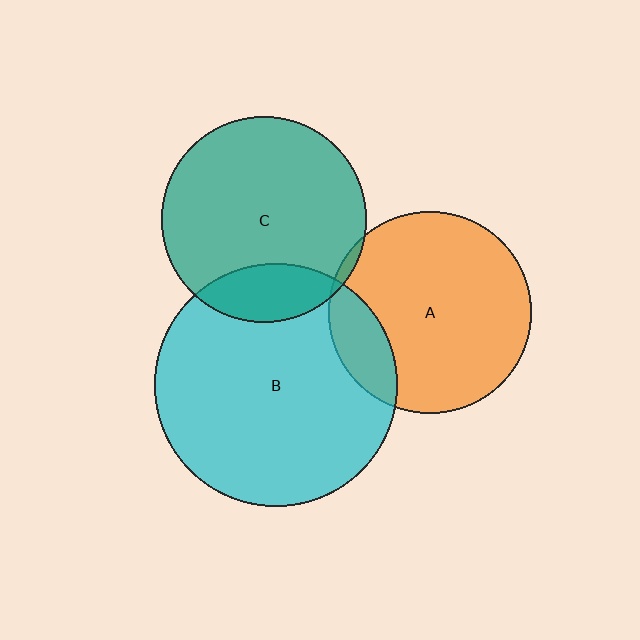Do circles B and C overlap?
Yes.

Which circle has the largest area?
Circle B (cyan).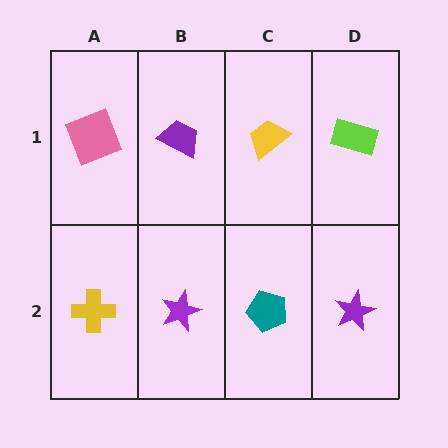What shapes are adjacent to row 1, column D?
A purple star (row 2, column D), a yellow trapezoid (row 1, column C).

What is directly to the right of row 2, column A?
A purple star.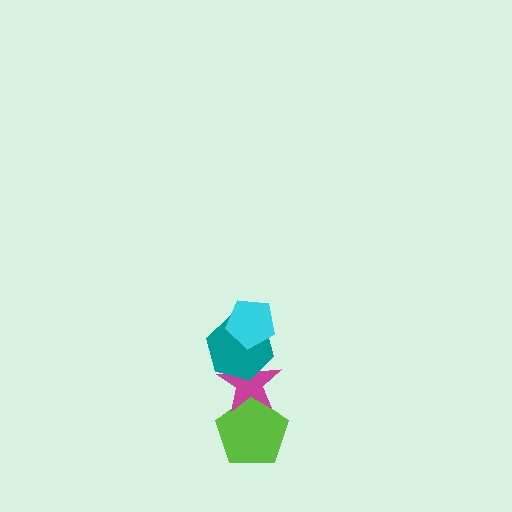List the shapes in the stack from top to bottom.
From top to bottom: the cyan pentagon, the teal hexagon, the magenta star, the lime pentagon.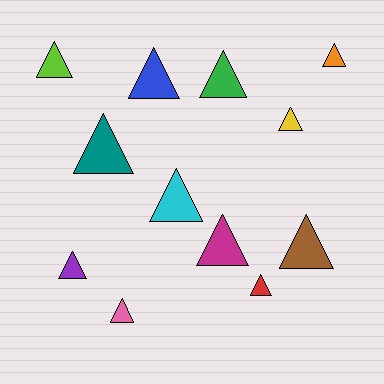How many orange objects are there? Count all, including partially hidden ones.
There is 1 orange object.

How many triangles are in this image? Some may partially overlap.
There are 12 triangles.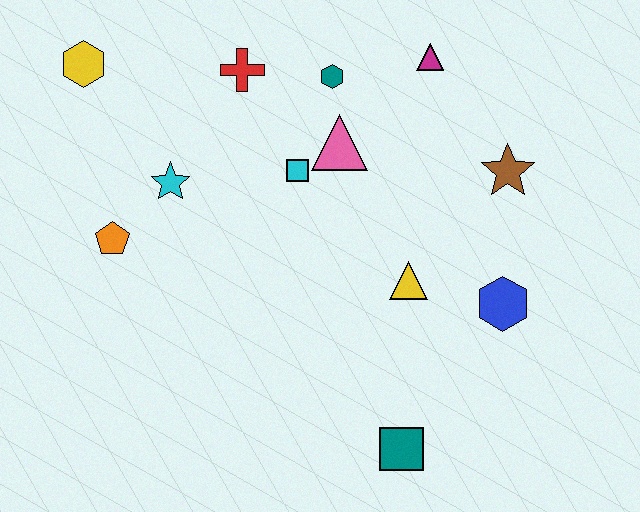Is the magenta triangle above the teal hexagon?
Yes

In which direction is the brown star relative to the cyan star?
The brown star is to the right of the cyan star.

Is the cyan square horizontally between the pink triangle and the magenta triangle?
No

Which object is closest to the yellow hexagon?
The cyan star is closest to the yellow hexagon.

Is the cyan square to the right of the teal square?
No